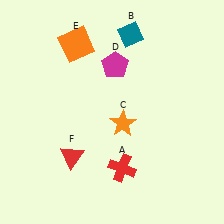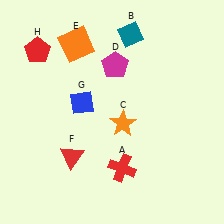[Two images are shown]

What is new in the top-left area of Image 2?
A red pentagon (H) was added in the top-left area of Image 2.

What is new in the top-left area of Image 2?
A blue diamond (G) was added in the top-left area of Image 2.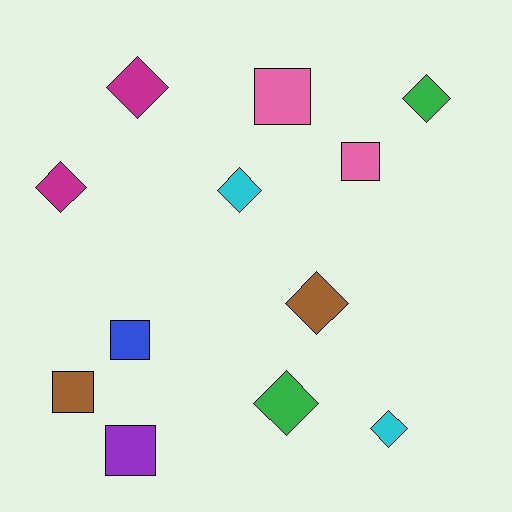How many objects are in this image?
There are 12 objects.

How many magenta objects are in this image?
There are 2 magenta objects.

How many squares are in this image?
There are 5 squares.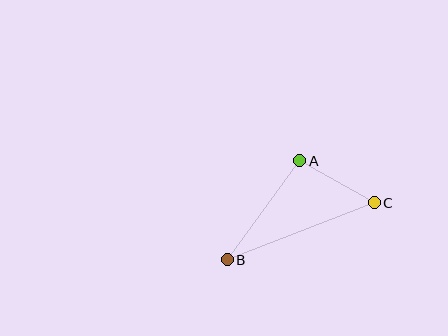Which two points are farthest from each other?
Points B and C are farthest from each other.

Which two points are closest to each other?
Points A and C are closest to each other.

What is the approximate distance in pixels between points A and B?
The distance between A and B is approximately 123 pixels.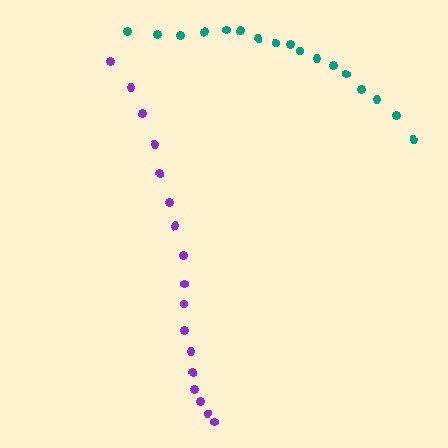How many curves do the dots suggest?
There are 2 distinct paths.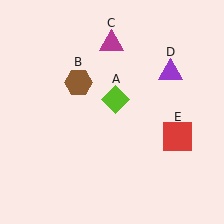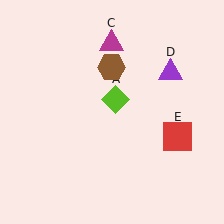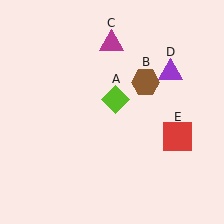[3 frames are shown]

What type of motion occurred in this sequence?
The brown hexagon (object B) rotated clockwise around the center of the scene.